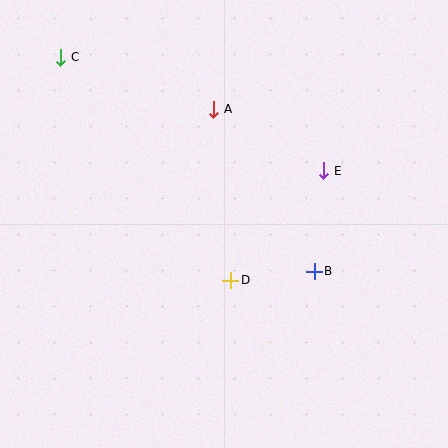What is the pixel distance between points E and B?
The distance between E and B is 101 pixels.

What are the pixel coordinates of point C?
Point C is at (61, 57).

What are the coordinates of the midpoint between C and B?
The midpoint between C and B is at (188, 164).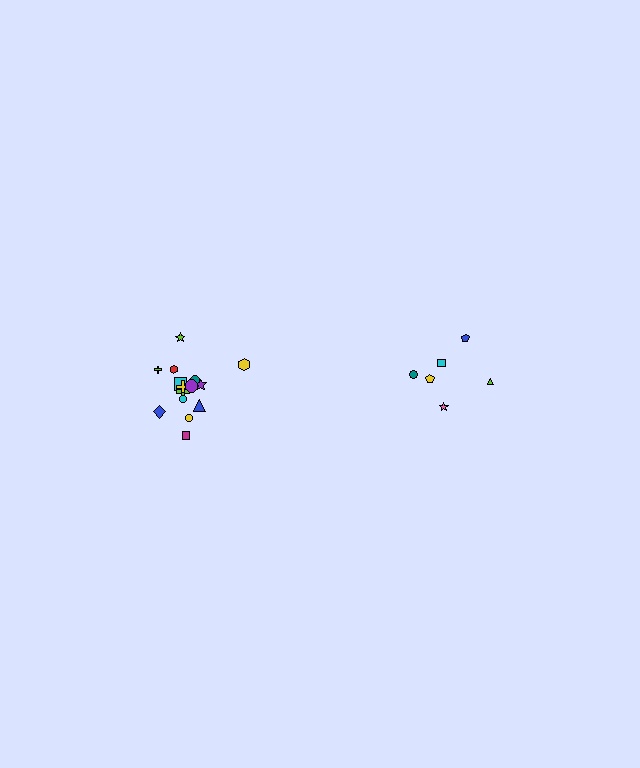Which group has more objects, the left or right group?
The left group.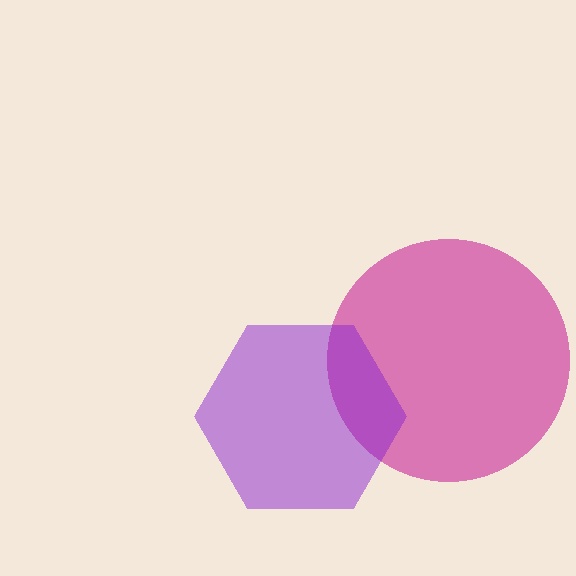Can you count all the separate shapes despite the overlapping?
Yes, there are 2 separate shapes.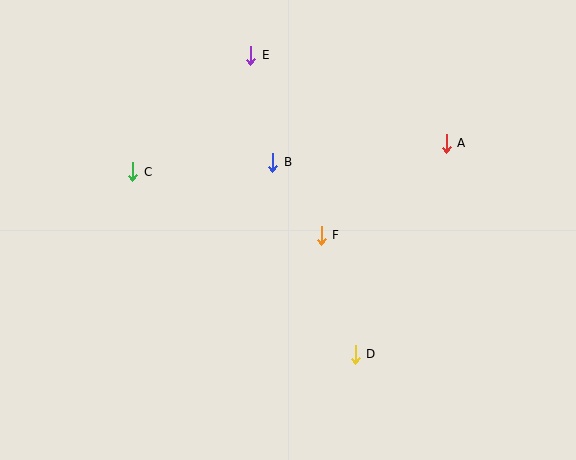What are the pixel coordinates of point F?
Point F is at (321, 235).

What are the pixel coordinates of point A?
Point A is at (446, 143).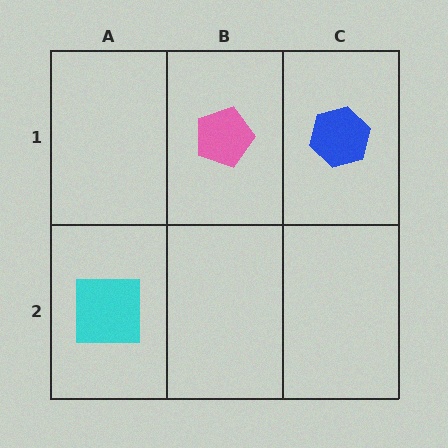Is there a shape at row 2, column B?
No, that cell is empty.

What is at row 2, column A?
A cyan square.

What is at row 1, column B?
A pink pentagon.